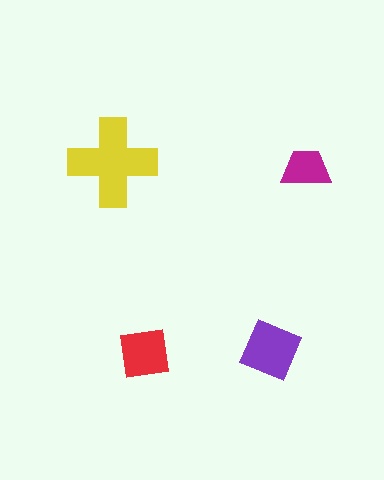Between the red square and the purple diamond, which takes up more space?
The purple diamond.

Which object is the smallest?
The magenta trapezoid.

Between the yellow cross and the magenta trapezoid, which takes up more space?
The yellow cross.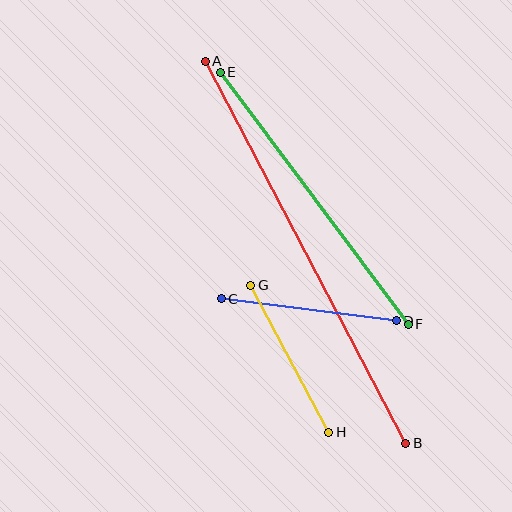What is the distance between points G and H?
The distance is approximately 166 pixels.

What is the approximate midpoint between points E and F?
The midpoint is at approximately (314, 198) pixels.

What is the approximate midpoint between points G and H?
The midpoint is at approximately (290, 359) pixels.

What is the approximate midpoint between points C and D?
The midpoint is at approximately (309, 310) pixels.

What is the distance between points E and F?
The distance is approximately 314 pixels.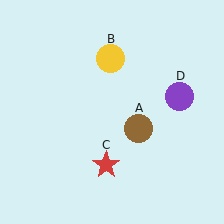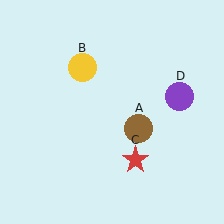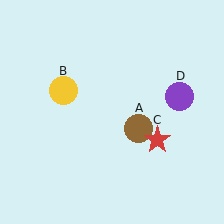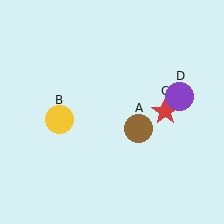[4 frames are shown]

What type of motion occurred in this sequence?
The yellow circle (object B), red star (object C) rotated counterclockwise around the center of the scene.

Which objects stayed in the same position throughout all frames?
Brown circle (object A) and purple circle (object D) remained stationary.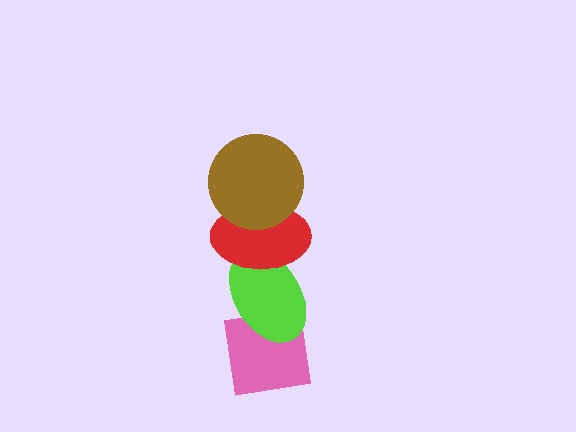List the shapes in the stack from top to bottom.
From top to bottom: the brown circle, the red ellipse, the lime ellipse, the pink square.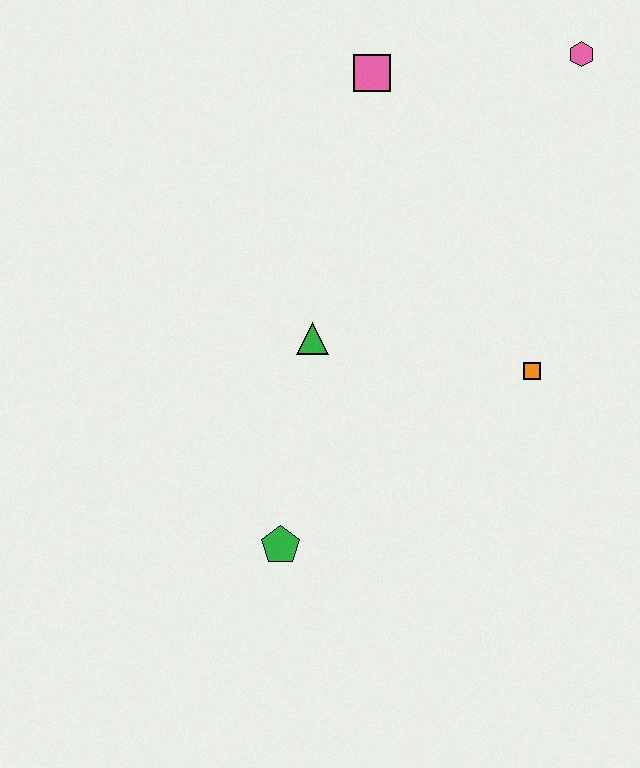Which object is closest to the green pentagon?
The green triangle is closest to the green pentagon.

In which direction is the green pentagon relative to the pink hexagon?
The green pentagon is below the pink hexagon.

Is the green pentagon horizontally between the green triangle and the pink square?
No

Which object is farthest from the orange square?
The pink square is farthest from the orange square.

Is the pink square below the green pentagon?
No